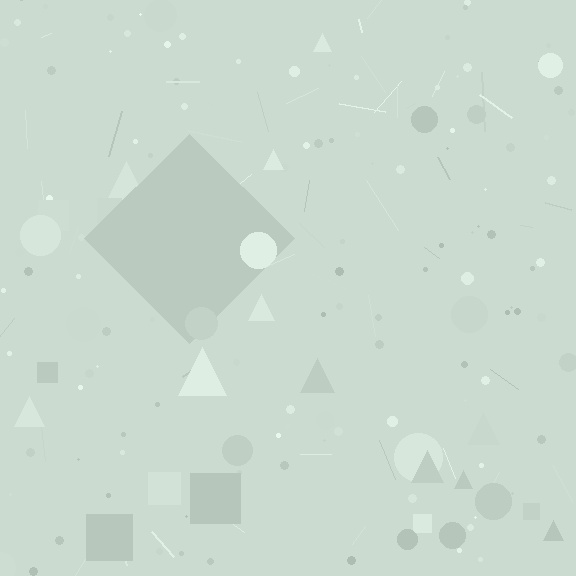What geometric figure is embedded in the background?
A diamond is embedded in the background.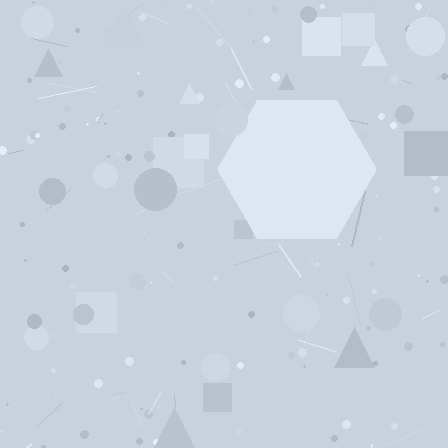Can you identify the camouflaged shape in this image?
The camouflaged shape is a hexagon.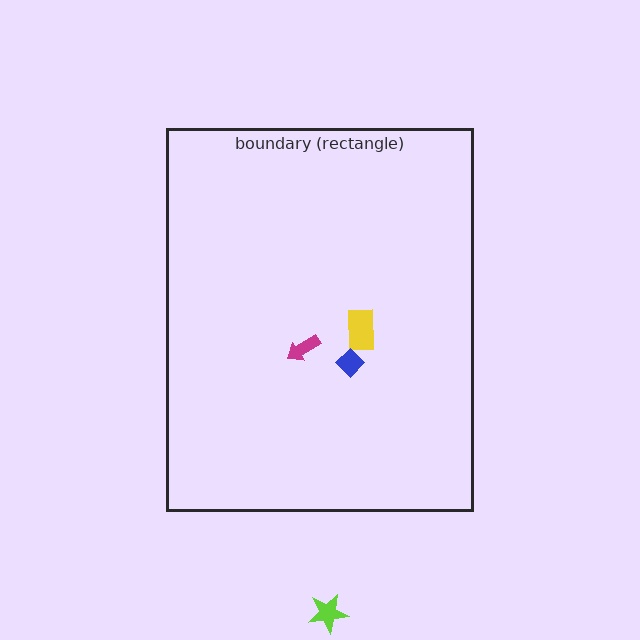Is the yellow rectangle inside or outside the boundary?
Inside.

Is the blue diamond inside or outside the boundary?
Inside.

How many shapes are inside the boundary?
3 inside, 1 outside.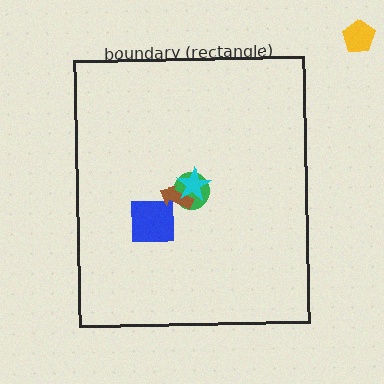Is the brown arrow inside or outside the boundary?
Inside.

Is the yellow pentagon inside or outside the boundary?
Outside.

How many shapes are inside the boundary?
4 inside, 1 outside.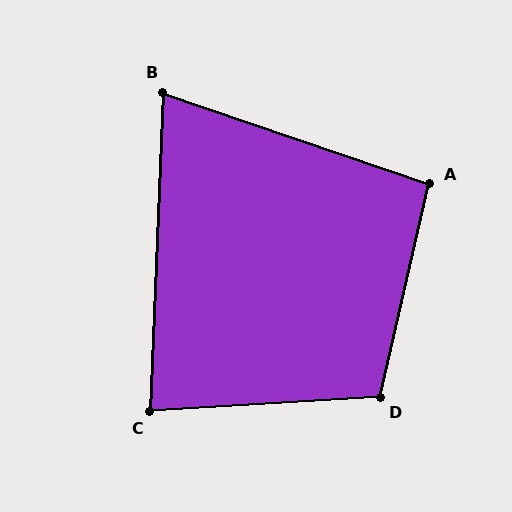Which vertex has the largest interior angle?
D, at approximately 106 degrees.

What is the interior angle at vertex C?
Approximately 84 degrees (acute).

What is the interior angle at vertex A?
Approximately 96 degrees (obtuse).